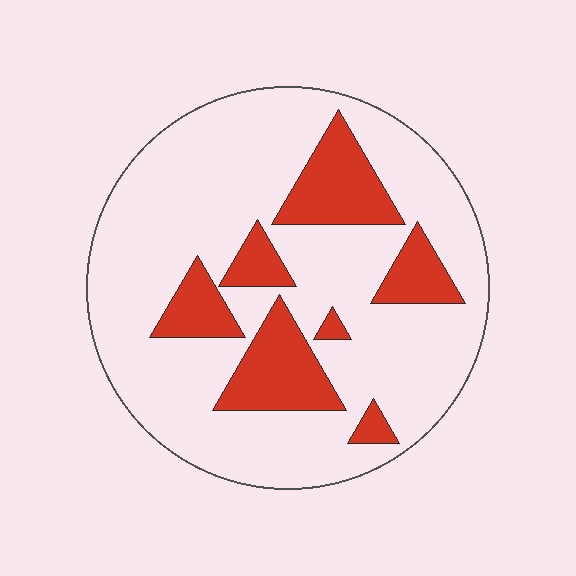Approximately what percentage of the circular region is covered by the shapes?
Approximately 20%.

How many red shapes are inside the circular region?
7.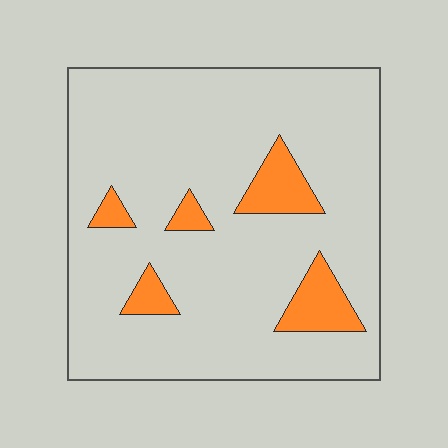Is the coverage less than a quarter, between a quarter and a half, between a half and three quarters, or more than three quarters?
Less than a quarter.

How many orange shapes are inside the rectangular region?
5.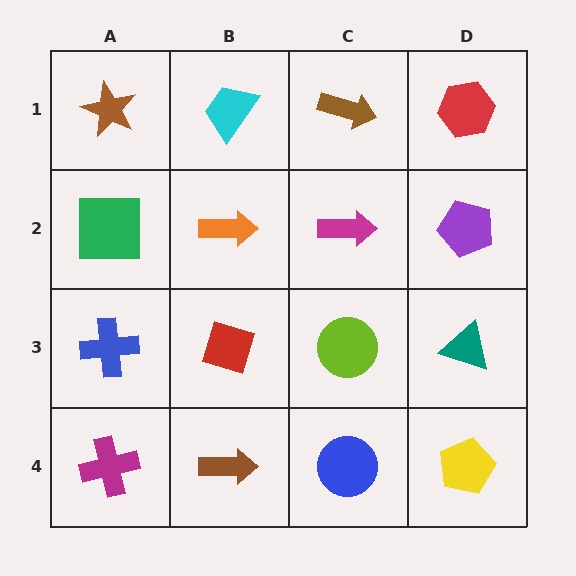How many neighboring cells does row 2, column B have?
4.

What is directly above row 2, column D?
A red hexagon.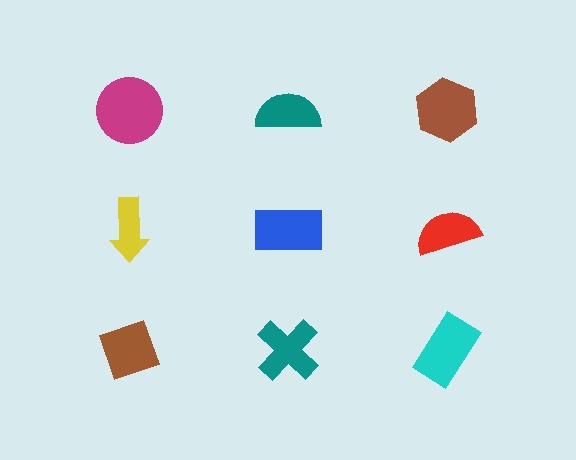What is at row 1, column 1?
A magenta circle.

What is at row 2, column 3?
A red semicircle.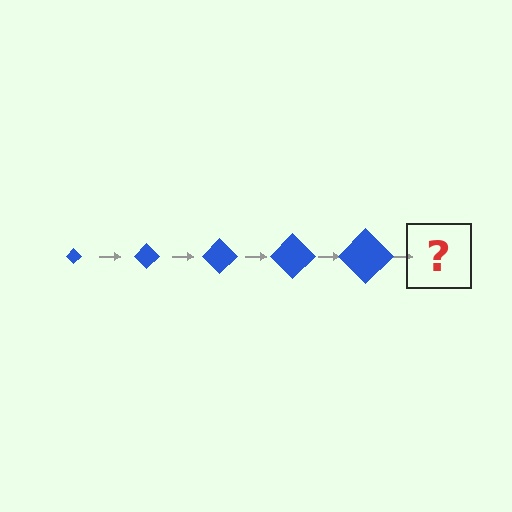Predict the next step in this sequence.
The next step is a blue diamond, larger than the previous one.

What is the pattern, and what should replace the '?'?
The pattern is that the diamond gets progressively larger each step. The '?' should be a blue diamond, larger than the previous one.